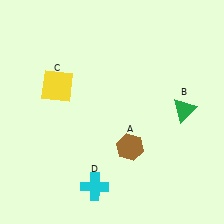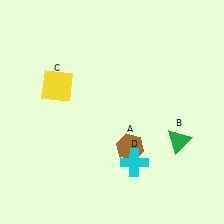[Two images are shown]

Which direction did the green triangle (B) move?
The green triangle (B) moved down.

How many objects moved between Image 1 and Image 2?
2 objects moved between the two images.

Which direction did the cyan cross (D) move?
The cyan cross (D) moved right.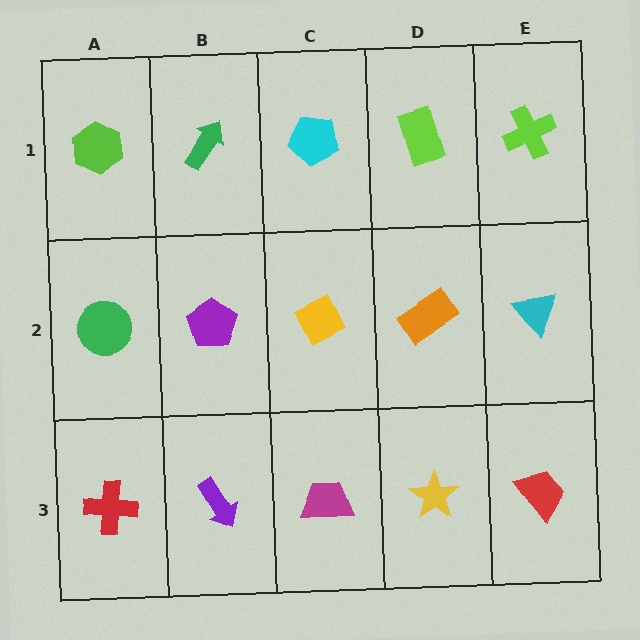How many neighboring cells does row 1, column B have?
3.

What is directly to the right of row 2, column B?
A yellow diamond.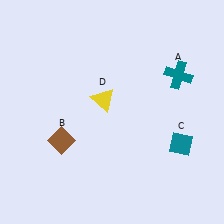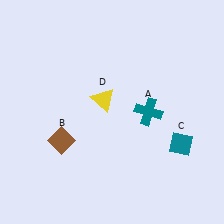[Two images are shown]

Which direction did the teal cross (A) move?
The teal cross (A) moved down.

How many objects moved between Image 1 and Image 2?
1 object moved between the two images.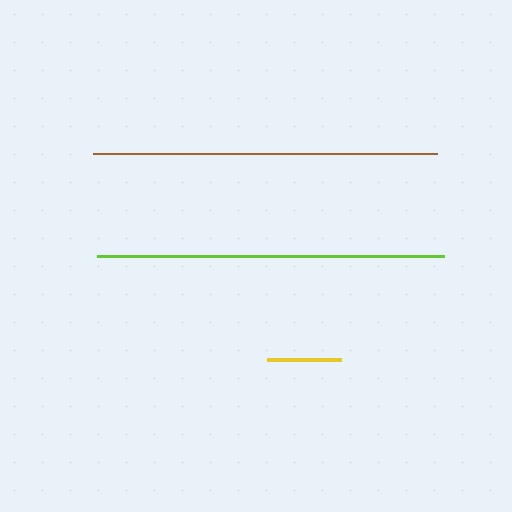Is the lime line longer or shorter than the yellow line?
The lime line is longer than the yellow line.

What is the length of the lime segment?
The lime segment is approximately 347 pixels long.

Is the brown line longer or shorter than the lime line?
The lime line is longer than the brown line.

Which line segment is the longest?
The lime line is the longest at approximately 347 pixels.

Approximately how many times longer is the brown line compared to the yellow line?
The brown line is approximately 4.6 times the length of the yellow line.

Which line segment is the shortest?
The yellow line is the shortest at approximately 75 pixels.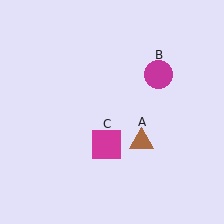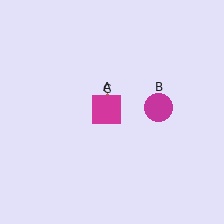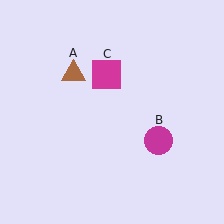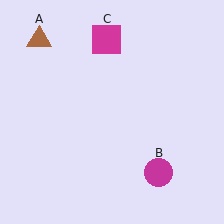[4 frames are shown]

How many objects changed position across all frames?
3 objects changed position: brown triangle (object A), magenta circle (object B), magenta square (object C).